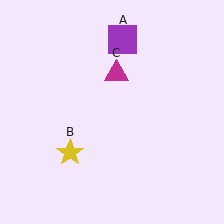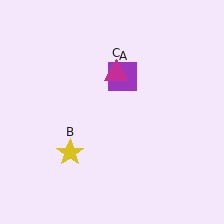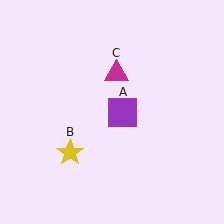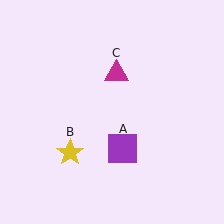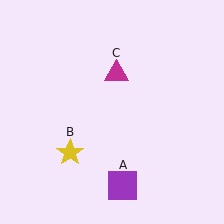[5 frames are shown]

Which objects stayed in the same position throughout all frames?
Yellow star (object B) and magenta triangle (object C) remained stationary.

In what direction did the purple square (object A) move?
The purple square (object A) moved down.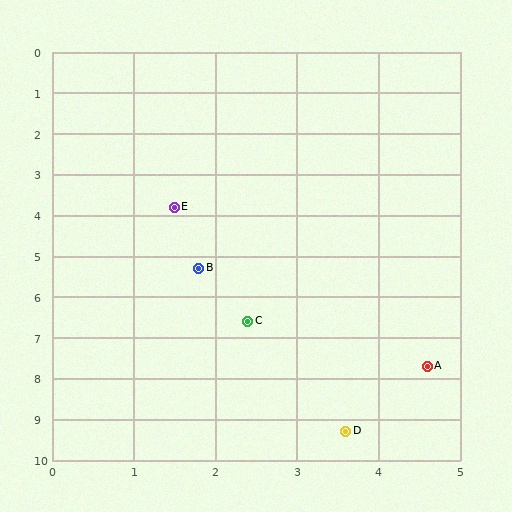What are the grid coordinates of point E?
Point E is at approximately (1.5, 3.8).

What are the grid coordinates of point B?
Point B is at approximately (1.8, 5.3).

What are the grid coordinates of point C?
Point C is at approximately (2.4, 6.6).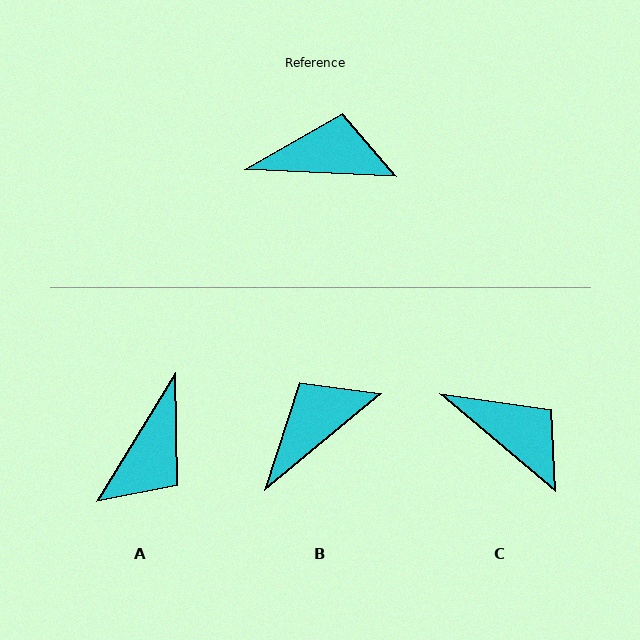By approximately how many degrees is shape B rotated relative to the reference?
Approximately 43 degrees counter-clockwise.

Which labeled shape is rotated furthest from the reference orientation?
A, about 119 degrees away.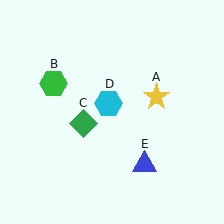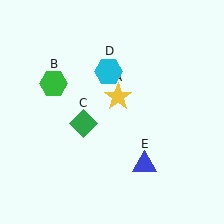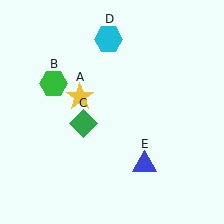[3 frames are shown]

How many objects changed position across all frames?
2 objects changed position: yellow star (object A), cyan hexagon (object D).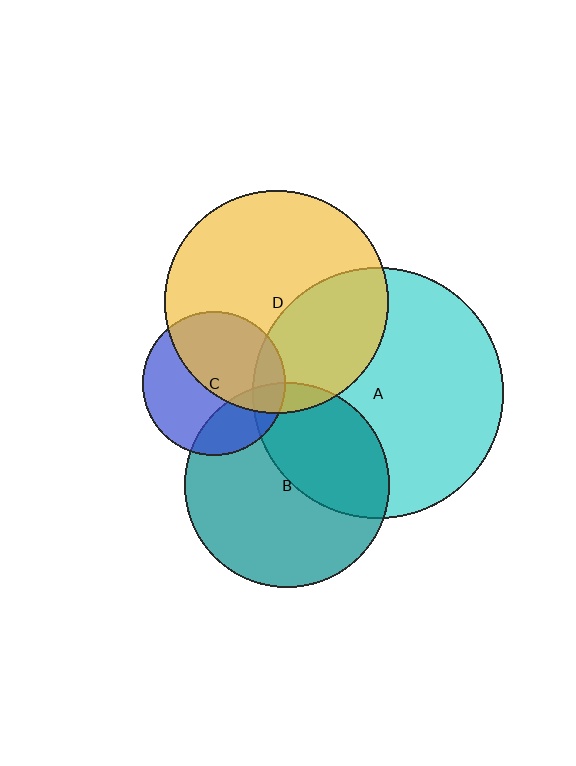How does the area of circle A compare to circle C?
Approximately 3.1 times.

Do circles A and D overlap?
Yes.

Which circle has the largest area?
Circle A (cyan).